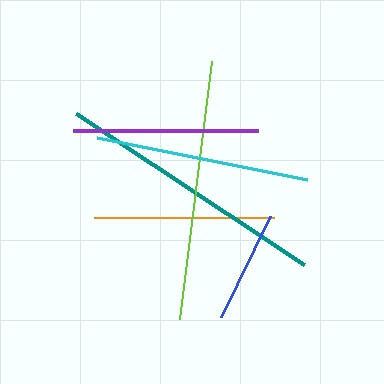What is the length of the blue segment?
The blue segment is approximately 112 pixels long.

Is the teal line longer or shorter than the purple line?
The teal line is longer than the purple line.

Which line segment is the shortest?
The blue line is the shortest at approximately 112 pixels.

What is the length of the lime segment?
The lime segment is approximately 260 pixels long.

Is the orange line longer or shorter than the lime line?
The lime line is longer than the orange line.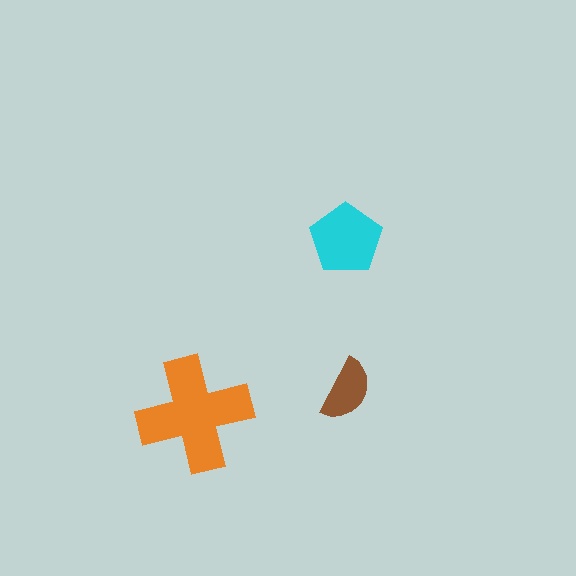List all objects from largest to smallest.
The orange cross, the cyan pentagon, the brown semicircle.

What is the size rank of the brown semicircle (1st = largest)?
3rd.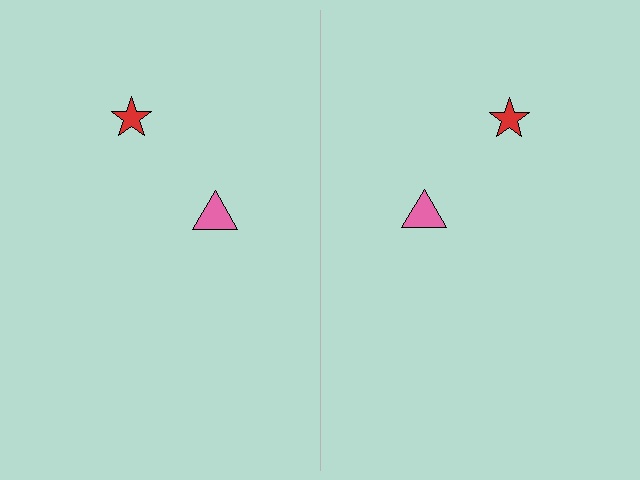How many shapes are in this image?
There are 4 shapes in this image.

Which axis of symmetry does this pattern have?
The pattern has a vertical axis of symmetry running through the center of the image.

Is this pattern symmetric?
Yes, this pattern has bilateral (reflection) symmetry.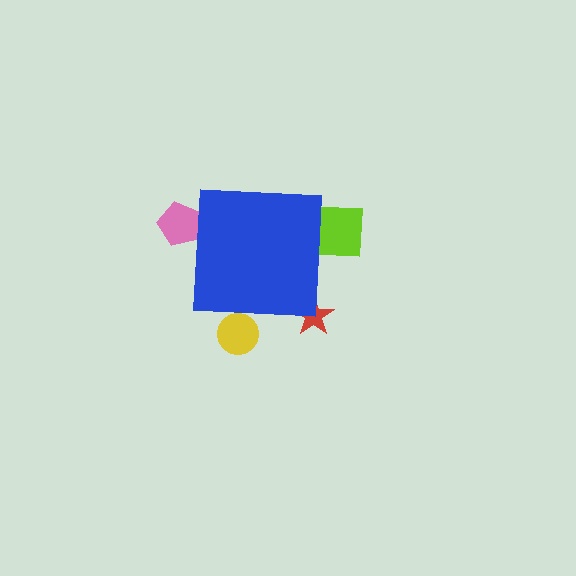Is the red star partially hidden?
Yes, the red star is partially hidden behind the blue square.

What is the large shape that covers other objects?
A blue square.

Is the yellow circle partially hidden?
Yes, the yellow circle is partially hidden behind the blue square.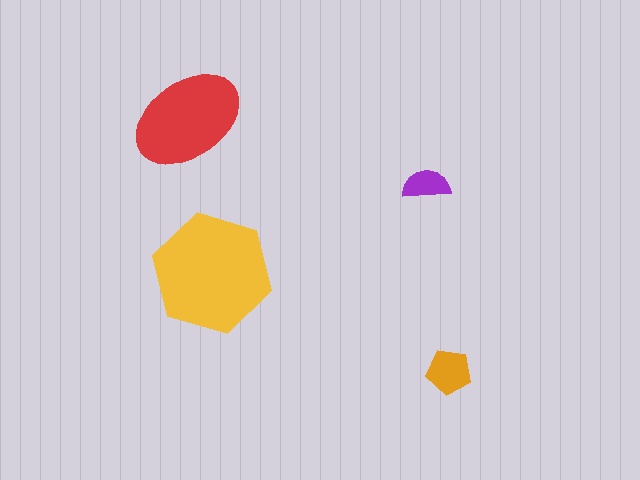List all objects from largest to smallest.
The yellow hexagon, the red ellipse, the orange pentagon, the purple semicircle.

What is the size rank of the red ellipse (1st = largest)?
2nd.